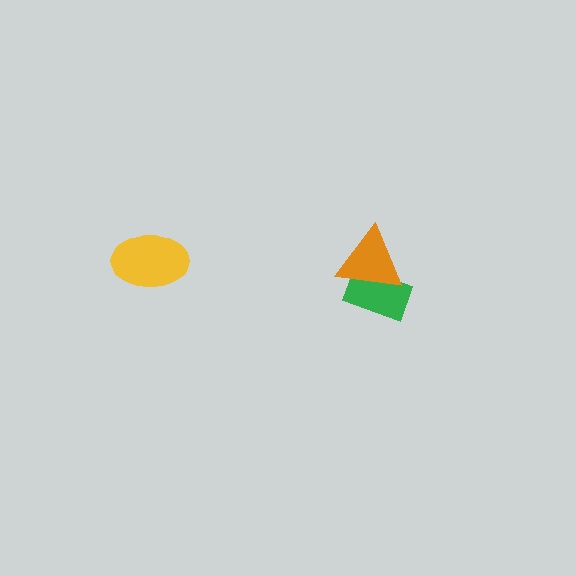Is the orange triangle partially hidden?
No, no other shape covers it.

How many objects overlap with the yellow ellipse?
0 objects overlap with the yellow ellipse.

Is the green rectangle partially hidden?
Yes, it is partially covered by another shape.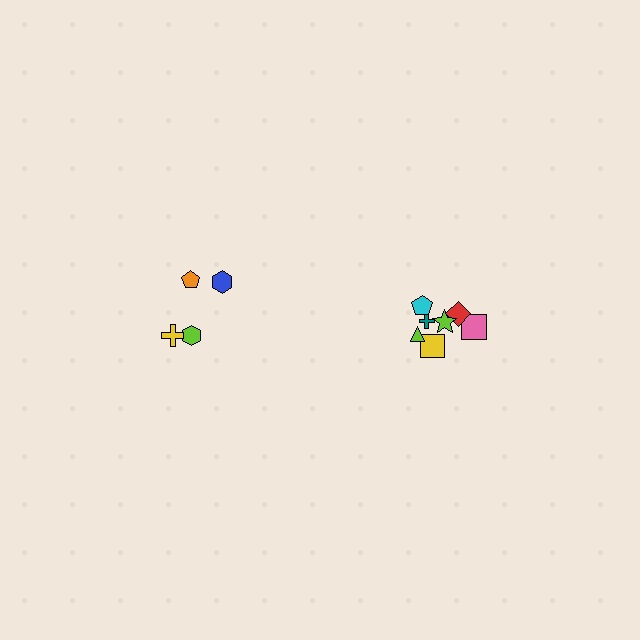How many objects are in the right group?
There are 7 objects.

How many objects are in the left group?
There are 4 objects.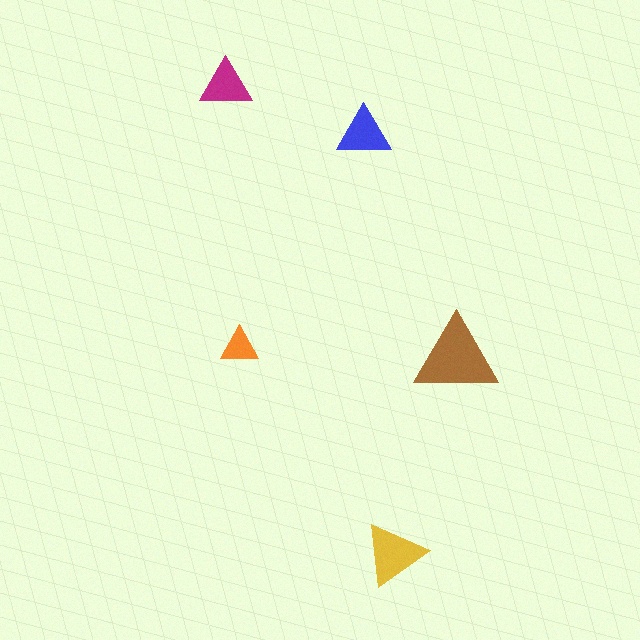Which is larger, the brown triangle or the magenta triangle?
The brown one.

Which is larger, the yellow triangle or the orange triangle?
The yellow one.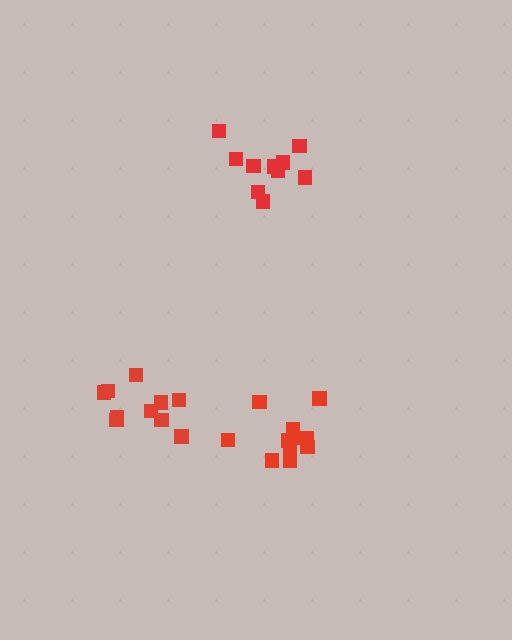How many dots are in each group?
Group 1: 11 dots, Group 2: 10 dots, Group 3: 10 dots (31 total).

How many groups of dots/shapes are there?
There are 3 groups.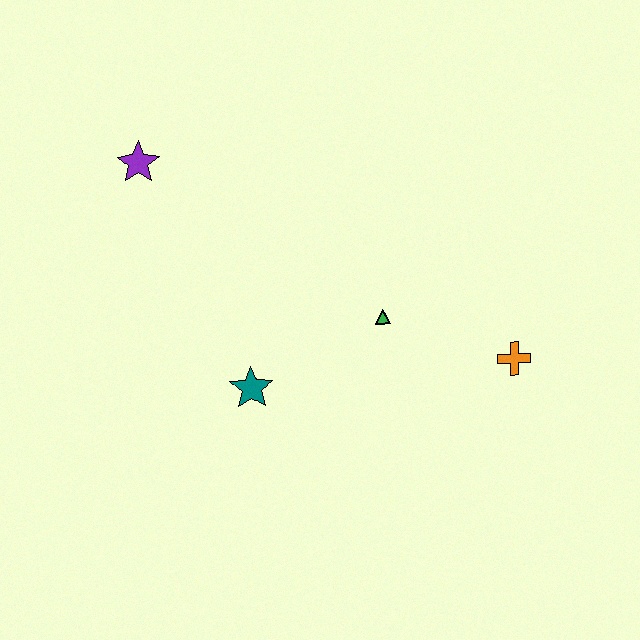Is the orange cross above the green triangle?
No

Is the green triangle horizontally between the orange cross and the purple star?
Yes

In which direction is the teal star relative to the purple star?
The teal star is below the purple star.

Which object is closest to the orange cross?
The green triangle is closest to the orange cross.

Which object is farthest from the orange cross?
The purple star is farthest from the orange cross.